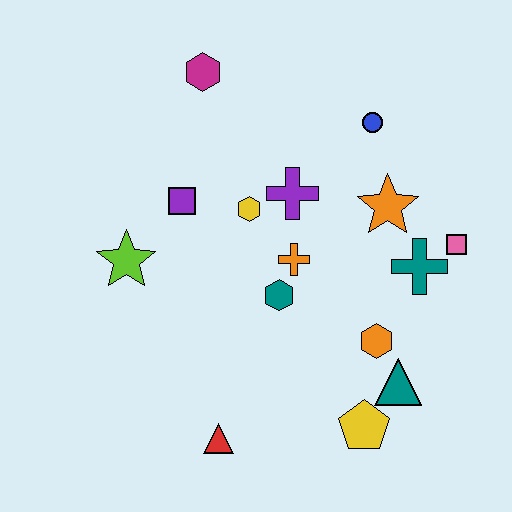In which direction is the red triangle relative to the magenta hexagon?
The red triangle is below the magenta hexagon.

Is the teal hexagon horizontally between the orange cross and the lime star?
Yes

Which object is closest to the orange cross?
The teal hexagon is closest to the orange cross.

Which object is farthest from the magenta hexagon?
The yellow pentagon is farthest from the magenta hexagon.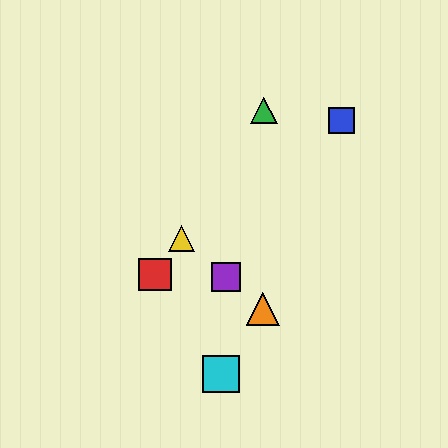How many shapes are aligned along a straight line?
3 shapes (the yellow triangle, the purple square, the orange triangle) are aligned along a straight line.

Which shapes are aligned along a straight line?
The yellow triangle, the purple square, the orange triangle are aligned along a straight line.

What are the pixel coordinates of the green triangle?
The green triangle is at (264, 110).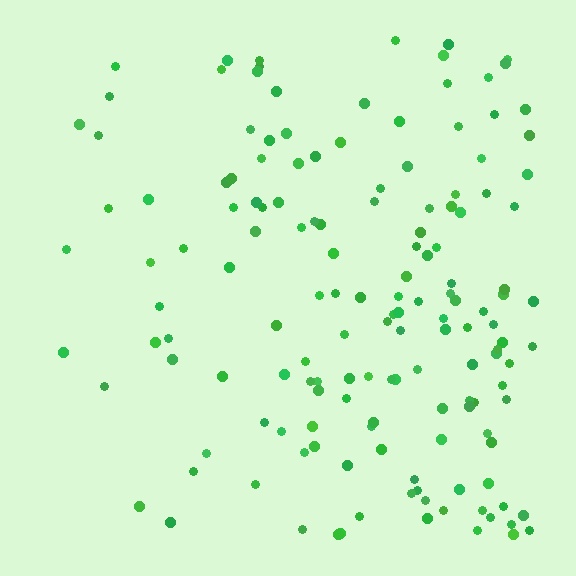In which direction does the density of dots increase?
From left to right, with the right side densest.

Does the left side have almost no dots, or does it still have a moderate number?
Still a moderate number, just noticeably fewer than the right.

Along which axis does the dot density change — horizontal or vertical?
Horizontal.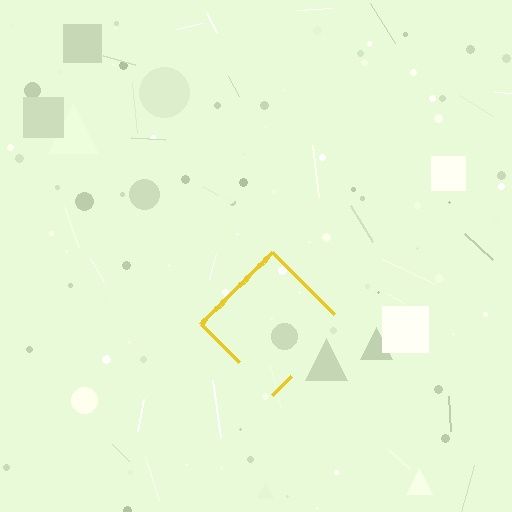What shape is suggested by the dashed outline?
The dashed outline suggests a diamond.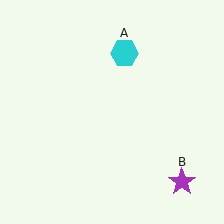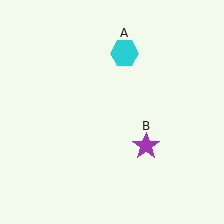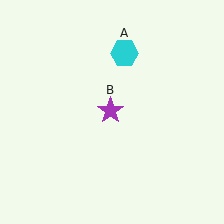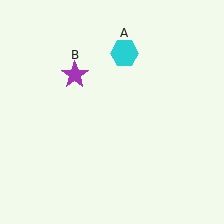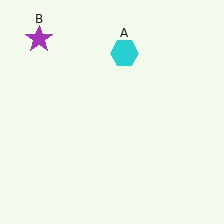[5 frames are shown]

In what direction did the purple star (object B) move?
The purple star (object B) moved up and to the left.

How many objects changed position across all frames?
1 object changed position: purple star (object B).